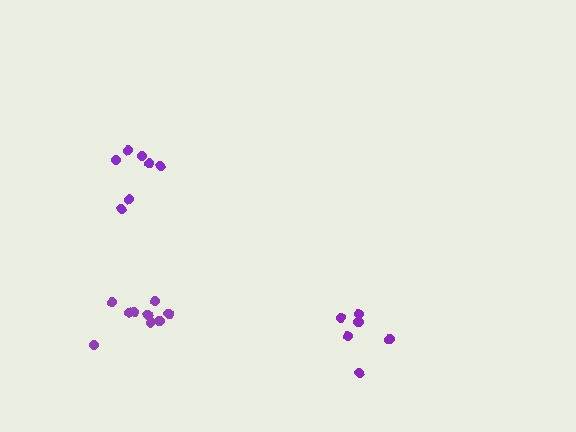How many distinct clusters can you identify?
There are 3 distinct clusters.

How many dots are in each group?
Group 1: 6 dots, Group 2: 9 dots, Group 3: 7 dots (22 total).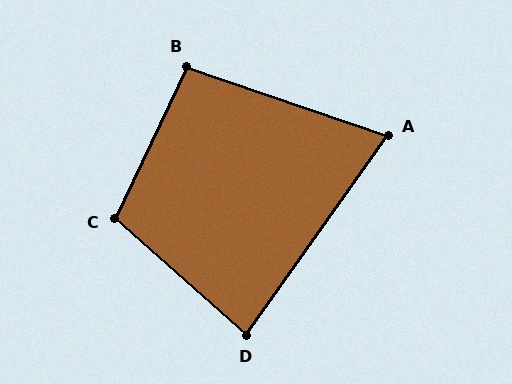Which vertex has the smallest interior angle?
A, at approximately 74 degrees.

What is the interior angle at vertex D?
Approximately 84 degrees (acute).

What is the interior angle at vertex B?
Approximately 96 degrees (obtuse).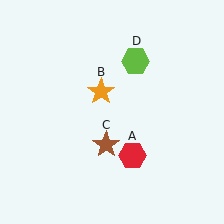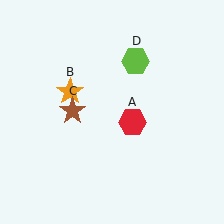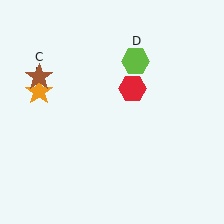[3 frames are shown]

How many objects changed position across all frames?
3 objects changed position: red hexagon (object A), orange star (object B), brown star (object C).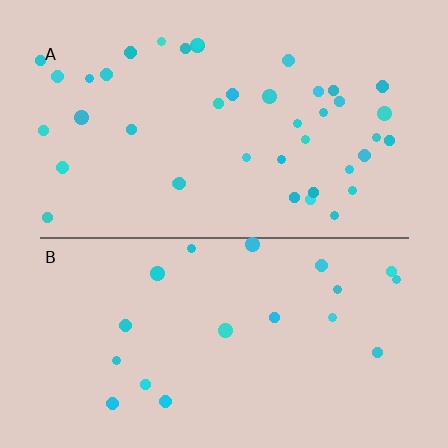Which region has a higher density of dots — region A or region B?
A (the top).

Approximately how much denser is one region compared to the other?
Approximately 2.1× — region A over region B.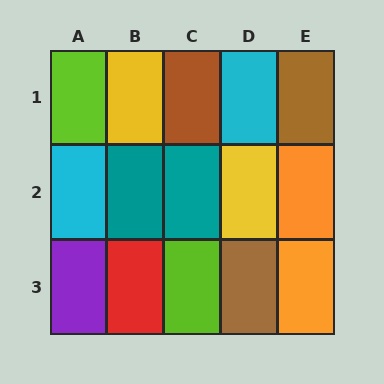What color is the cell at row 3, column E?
Orange.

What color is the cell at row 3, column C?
Lime.